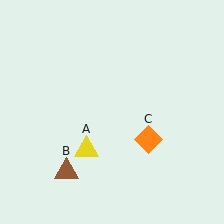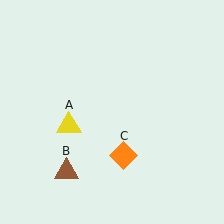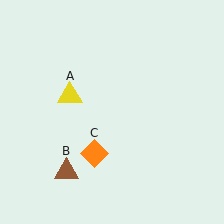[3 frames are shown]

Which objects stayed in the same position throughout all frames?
Brown triangle (object B) remained stationary.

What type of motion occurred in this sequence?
The yellow triangle (object A), orange diamond (object C) rotated clockwise around the center of the scene.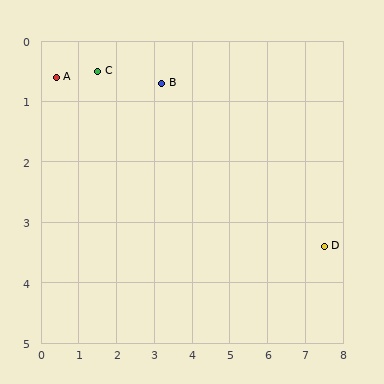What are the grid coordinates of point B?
Point B is at approximately (3.2, 0.7).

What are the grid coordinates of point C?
Point C is at approximately (1.5, 0.5).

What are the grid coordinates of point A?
Point A is at approximately (0.4, 0.6).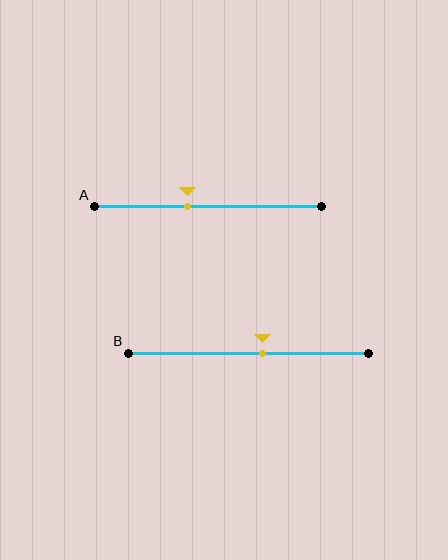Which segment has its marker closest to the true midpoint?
Segment B has its marker closest to the true midpoint.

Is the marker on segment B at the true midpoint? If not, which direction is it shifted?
No, the marker on segment B is shifted to the right by about 6% of the segment length.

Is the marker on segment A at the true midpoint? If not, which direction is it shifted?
No, the marker on segment A is shifted to the left by about 9% of the segment length.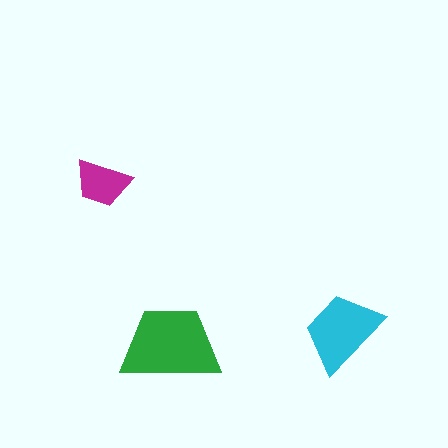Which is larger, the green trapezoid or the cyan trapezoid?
The green one.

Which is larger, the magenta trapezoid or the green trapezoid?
The green one.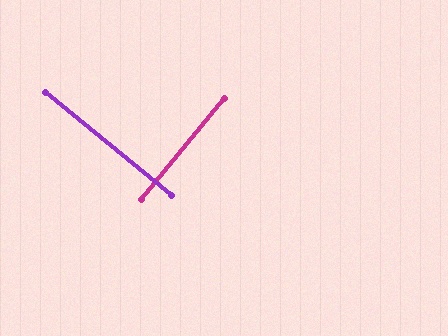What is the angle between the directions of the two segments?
Approximately 90 degrees.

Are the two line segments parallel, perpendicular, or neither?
Perpendicular — they meet at approximately 90°.